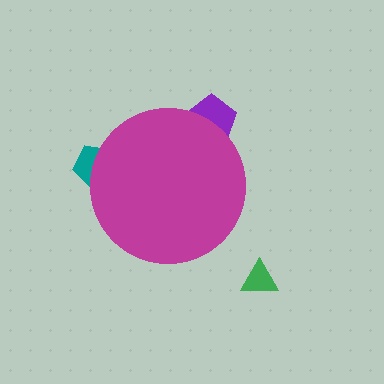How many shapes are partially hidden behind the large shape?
2 shapes are partially hidden.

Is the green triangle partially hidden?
No, the green triangle is fully visible.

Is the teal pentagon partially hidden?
Yes, the teal pentagon is partially hidden behind the magenta circle.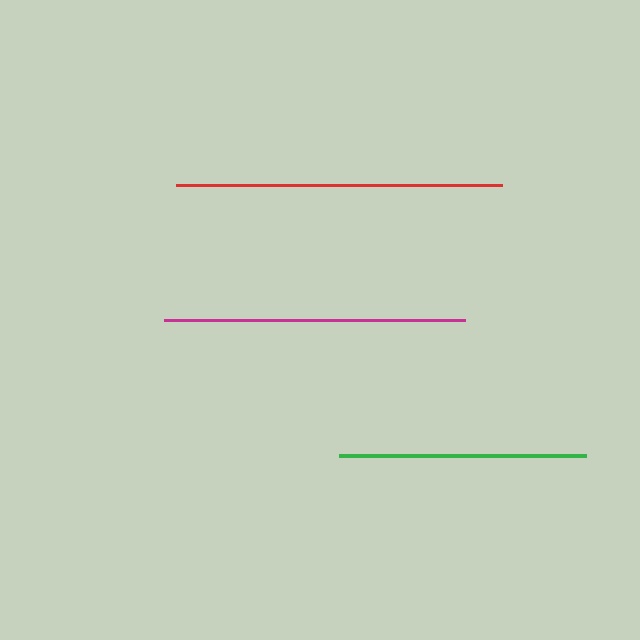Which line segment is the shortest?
The green line is the shortest at approximately 247 pixels.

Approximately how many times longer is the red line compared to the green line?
The red line is approximately 1.3 times the length of the green line.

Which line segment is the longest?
The red line is the longest at approximately 326 pixels.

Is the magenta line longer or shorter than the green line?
The magenta line is longer than the green line.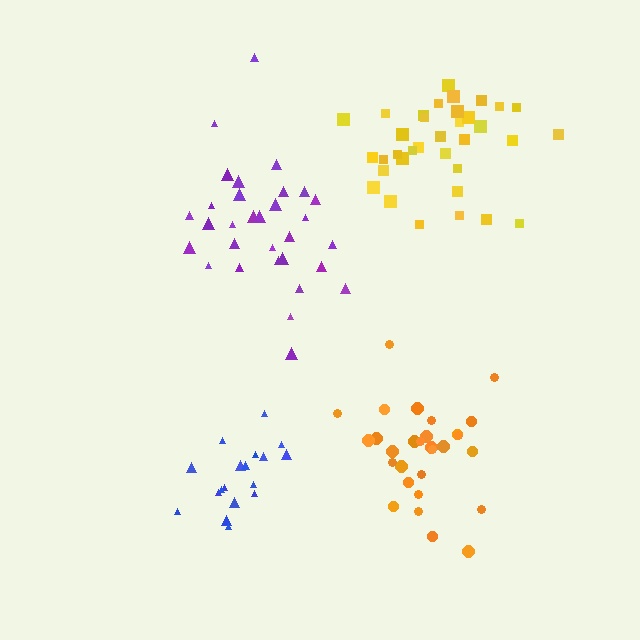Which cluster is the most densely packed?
Orange.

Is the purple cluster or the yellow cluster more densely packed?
Yellow.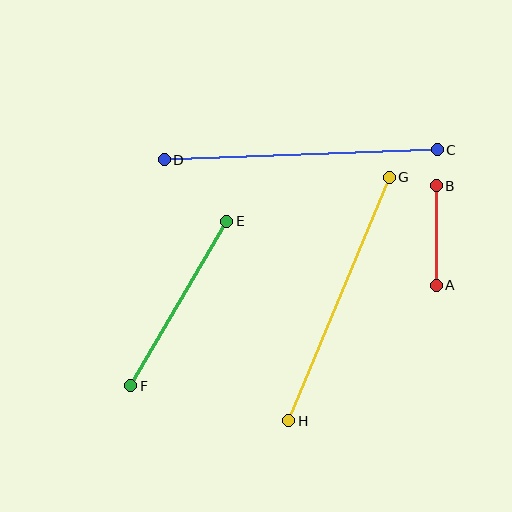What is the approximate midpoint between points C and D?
The midpoint is at approximately (301, 155) pixels.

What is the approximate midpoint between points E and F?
The midpoint is at approximately (179, 303) pixels.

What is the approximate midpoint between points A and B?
The midpoint is at approximately (436, 235) pixels.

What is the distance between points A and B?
The distance is approximately 100 pixels.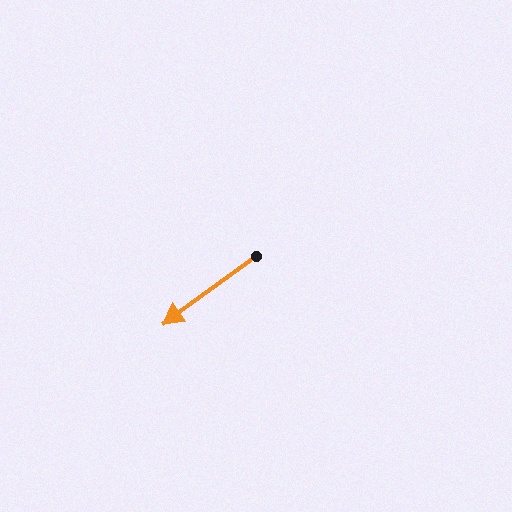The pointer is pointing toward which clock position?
Roughly 8 o'clock.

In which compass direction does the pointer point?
Southwest.